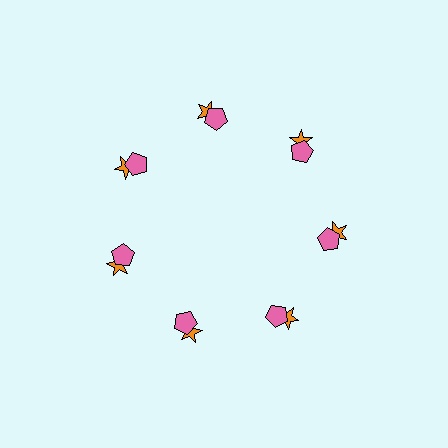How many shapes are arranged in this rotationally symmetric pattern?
There are 14 shapes, arranged in 7 groups of 2.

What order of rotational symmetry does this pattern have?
This pattern has 7-fold rotational symmetry.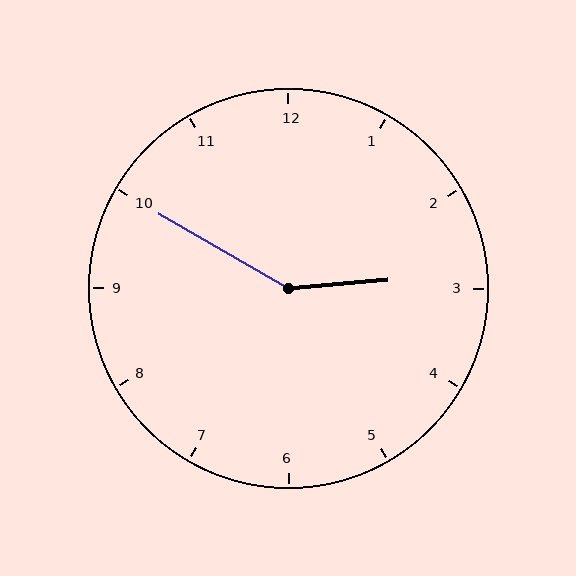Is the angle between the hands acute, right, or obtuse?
It is obtuse.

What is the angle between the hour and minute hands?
Approximately 145 degrees.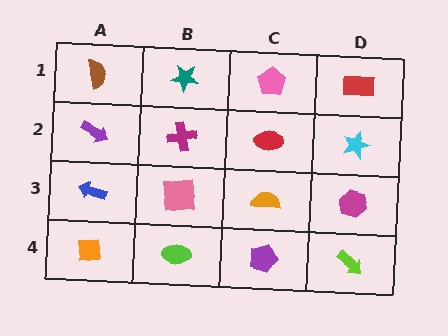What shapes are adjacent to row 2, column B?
A teal star (row 1, column B), a pink square (row 3, column B), a purple arrow (row 2, column A), a red ellipse (row 2, column C).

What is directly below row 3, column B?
A lime ellipse.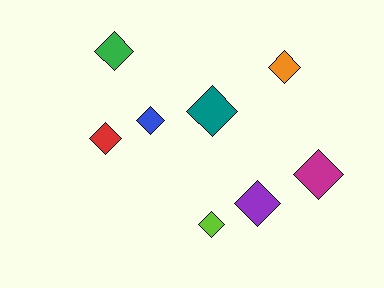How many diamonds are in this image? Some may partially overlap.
There are 8 diamonds.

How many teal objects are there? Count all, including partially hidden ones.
There is 1 teal object.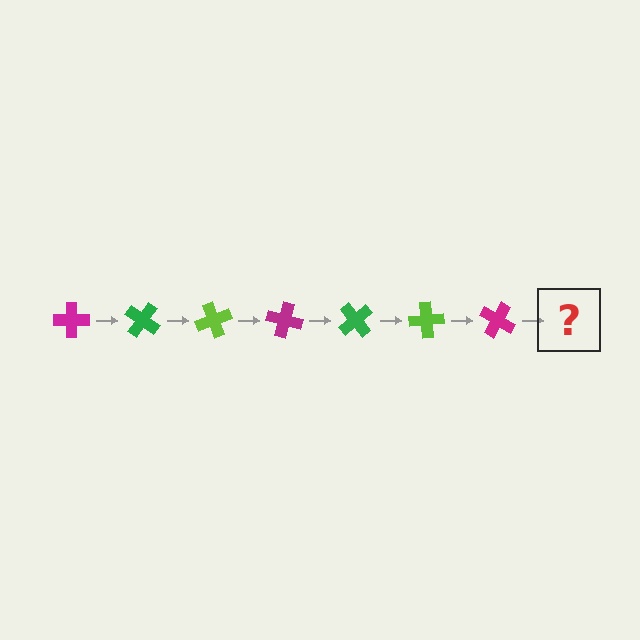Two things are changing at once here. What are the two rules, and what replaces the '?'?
The two rules are that it rotates 35 degrees each step and the color cycles through magenta, green, and lime. The '?' should be a green cross, rotated 245 degrees from the start.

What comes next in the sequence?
The next element should be a green cross, rotated 245 degrees from the start.